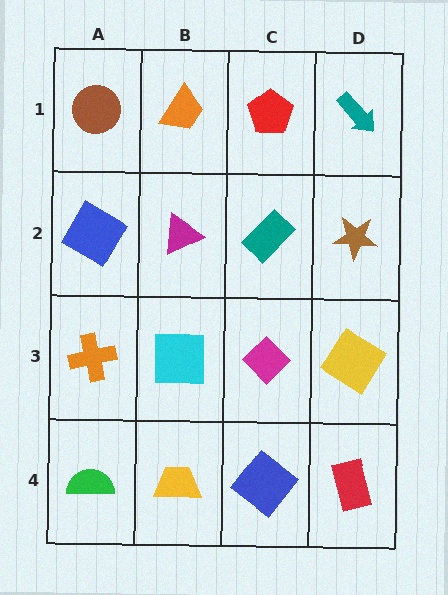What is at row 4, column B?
A yellow trapezoid.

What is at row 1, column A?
A brown circle.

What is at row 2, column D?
A brown star.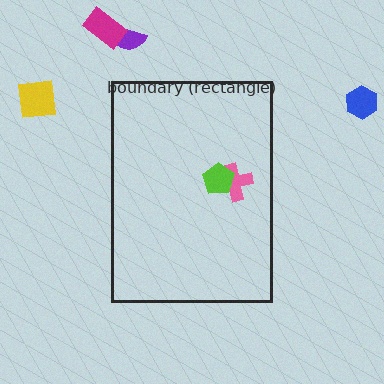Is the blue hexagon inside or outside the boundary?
Outside.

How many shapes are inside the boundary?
2 inside, 4 outside.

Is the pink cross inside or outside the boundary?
Inside.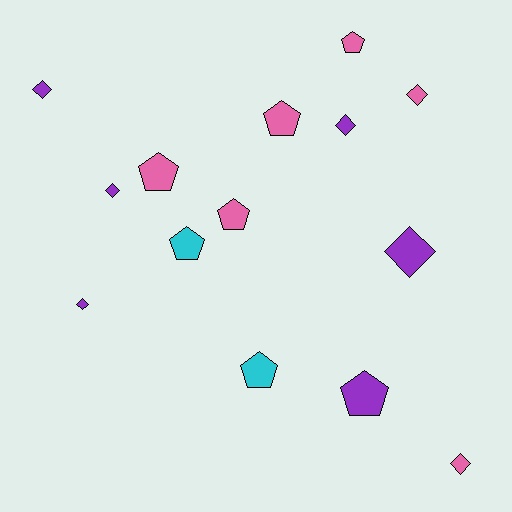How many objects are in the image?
There are 14 objects.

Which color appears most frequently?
Purple, with 6 objects.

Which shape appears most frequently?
Diamond, with 7 objects.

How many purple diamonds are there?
There are 5 purple diamonds.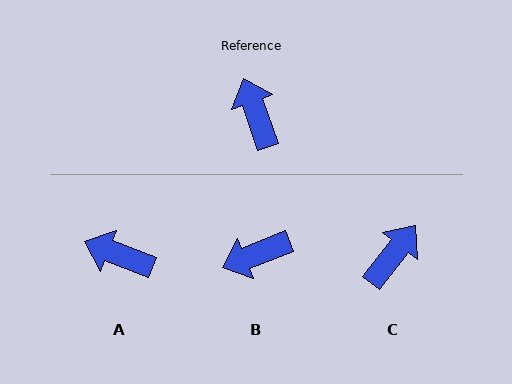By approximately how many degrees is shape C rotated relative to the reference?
Approximately 57 degrees clockwise.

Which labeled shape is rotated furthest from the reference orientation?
B, about 92 degrees away.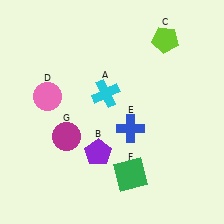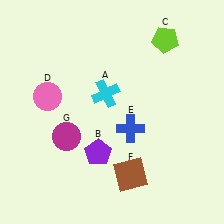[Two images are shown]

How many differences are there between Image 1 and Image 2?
There is 1 difference between the two images.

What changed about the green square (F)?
In Image 1, F is green. In Image 2, it changed to brown.